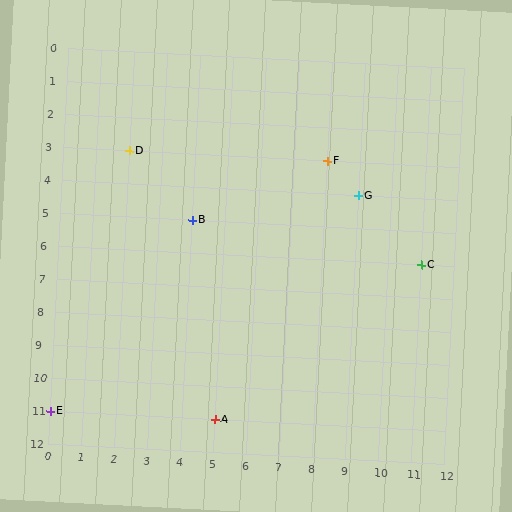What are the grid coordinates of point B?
Point B is at grid coordinates (4, 5).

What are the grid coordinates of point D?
Point D is at grid coordinates (2, 3).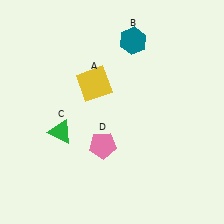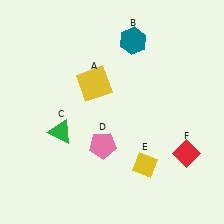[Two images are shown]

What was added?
A yellow diamond (E), a red diamond (F) were added in Image 2.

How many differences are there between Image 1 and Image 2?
There are 2 differences between the two images.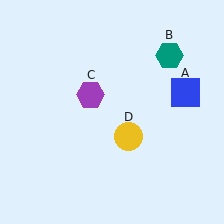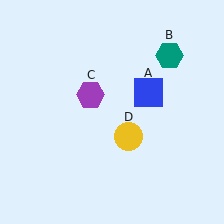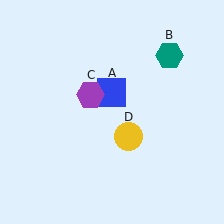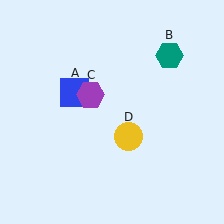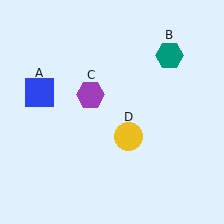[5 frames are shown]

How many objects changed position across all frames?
1 object changed position: blue square (object A).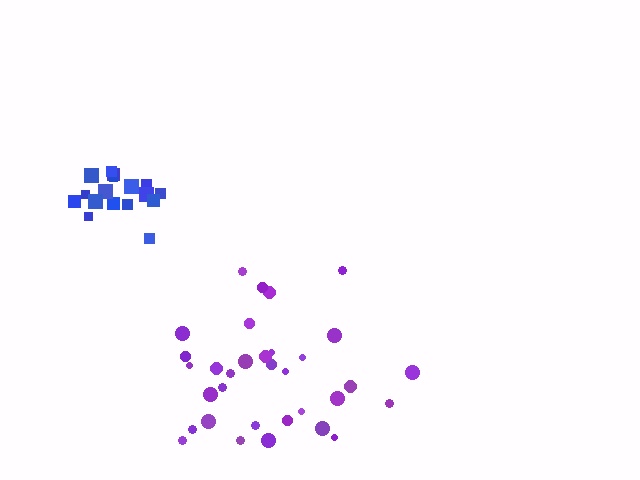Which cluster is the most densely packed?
Blue.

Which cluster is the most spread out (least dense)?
Purple.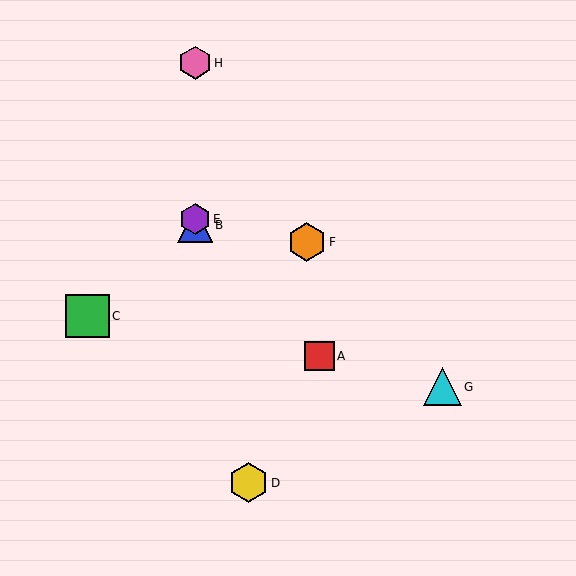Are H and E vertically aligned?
Yes, both are at x≈195.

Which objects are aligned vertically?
Objects B, E, H are aligned vertically.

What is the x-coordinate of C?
Object C is at x≈87.